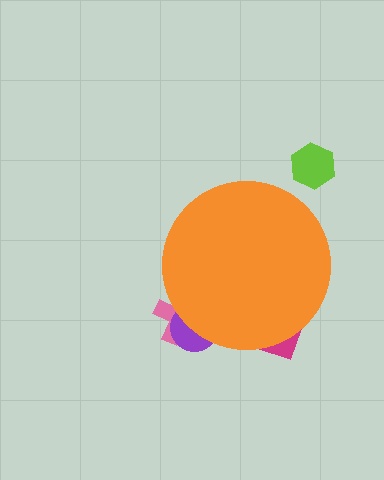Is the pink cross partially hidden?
Yes, the pink cross is partially hidden behind the orange circle.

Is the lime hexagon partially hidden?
No, the lime hexagon is fully visible.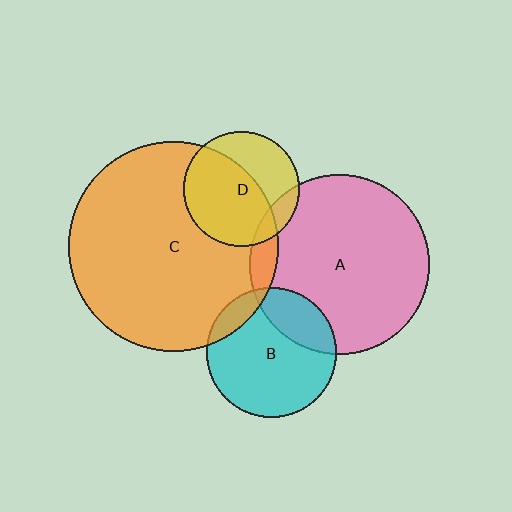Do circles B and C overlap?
Yes.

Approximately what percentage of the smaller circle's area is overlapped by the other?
Approximately 10%.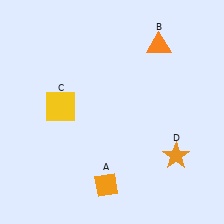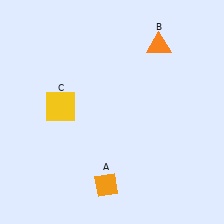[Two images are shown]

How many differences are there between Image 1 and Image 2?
There is 1 difference between the two images.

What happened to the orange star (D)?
The orange star (D) was removed in Image 2. It was in the bottom-right area of Image 1.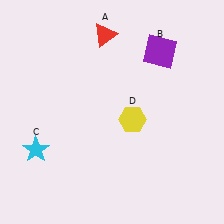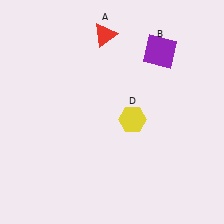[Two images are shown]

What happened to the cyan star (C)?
The cyan star (C) was removed in Image 2. It was in the bottom-left area of Image 1.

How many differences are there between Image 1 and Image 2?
There is 1 difference between the two images.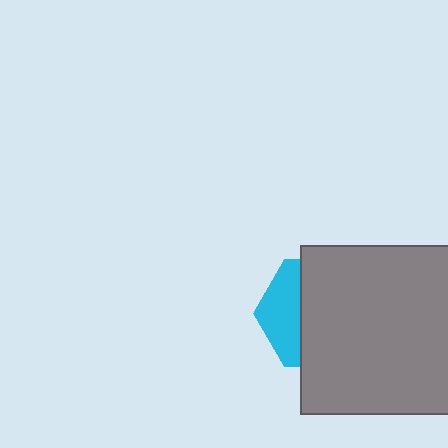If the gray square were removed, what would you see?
You would see the complete cyan hexagon.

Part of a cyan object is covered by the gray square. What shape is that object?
It is a hexagon.